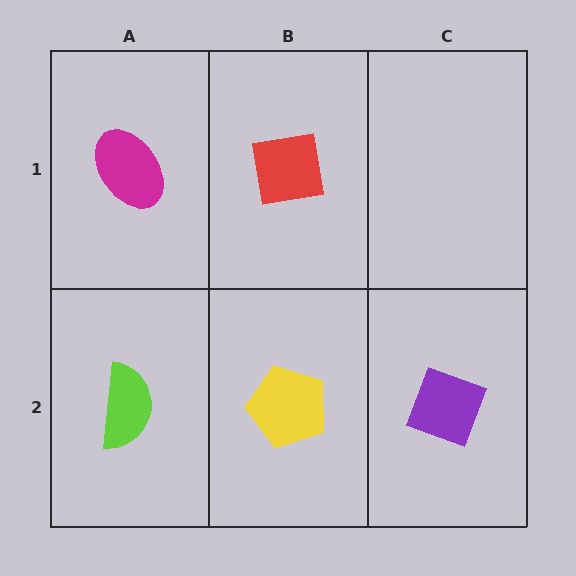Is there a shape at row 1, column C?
No, that cell is empty.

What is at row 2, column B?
A yellow pentagon.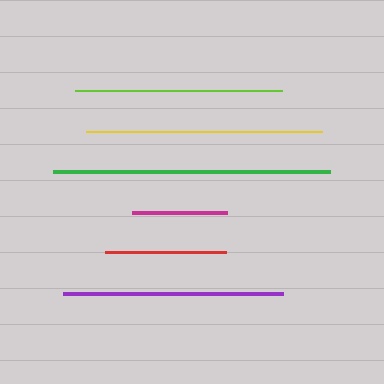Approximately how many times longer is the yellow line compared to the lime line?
The yellow line is approximately 1.1 times the length of the lime line.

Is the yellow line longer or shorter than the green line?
The green line is longer than the yellow line.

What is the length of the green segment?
The green segment is approximately 277 pixels long.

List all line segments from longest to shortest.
From longest to shortest: green, yellow, purple, lime, red, magenta.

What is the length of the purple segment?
The purple segment is approximately 220 pixels long.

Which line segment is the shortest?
The magenta line is the shortest at approximately 95 pixels.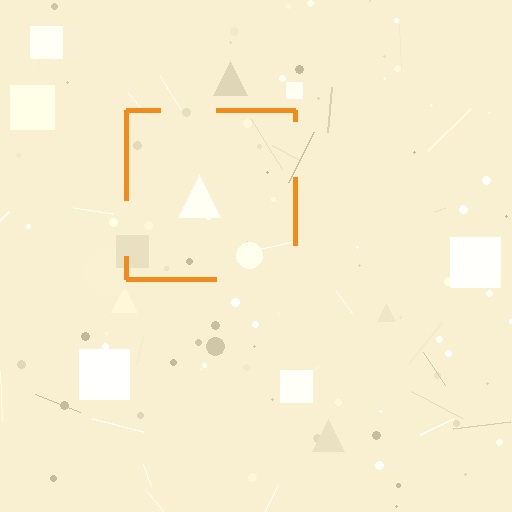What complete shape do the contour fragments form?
The contour fragments form a square.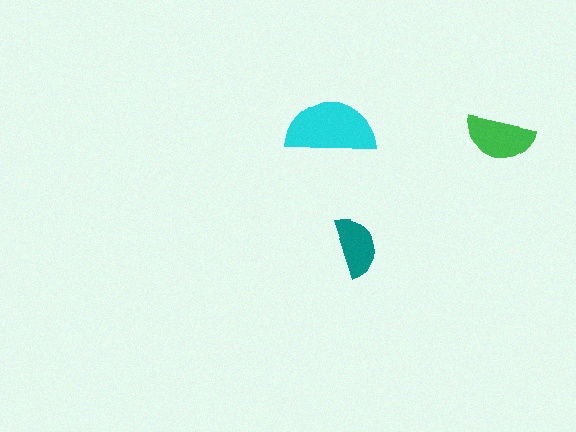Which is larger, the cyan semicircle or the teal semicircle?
The cyan one.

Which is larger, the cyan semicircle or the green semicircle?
The cyan one.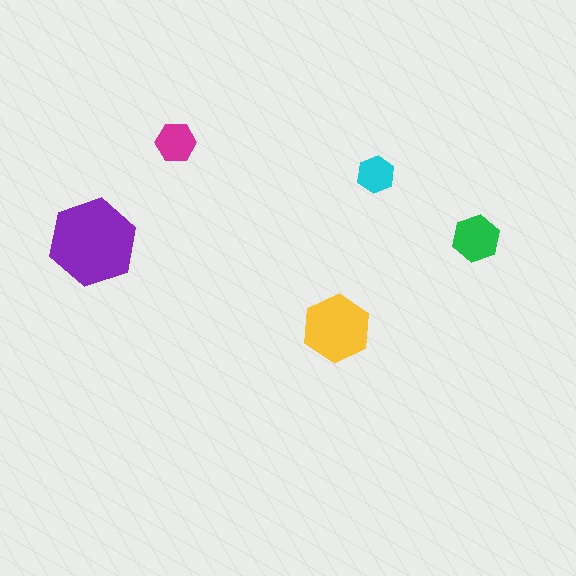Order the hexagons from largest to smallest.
the purple one, the yellow one, the green one, the magenta one, the cyan one.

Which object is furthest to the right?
The green hexagon is rightmost.